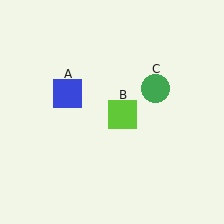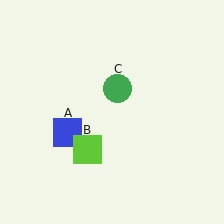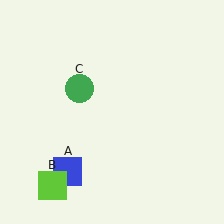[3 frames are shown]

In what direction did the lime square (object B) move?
The lime square (object B) moved down and to the left.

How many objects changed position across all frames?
3 objects changed position: blue square (object A), lime square (object B), green circle (object C).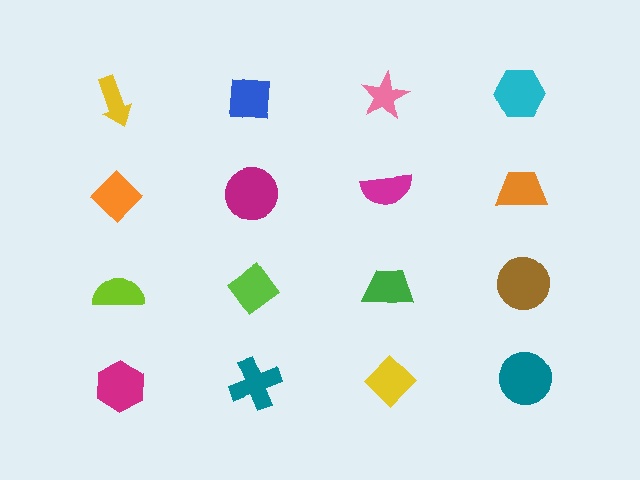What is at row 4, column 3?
A yellow diamond.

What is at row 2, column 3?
A magenta semicircle.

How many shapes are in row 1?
4 shapes.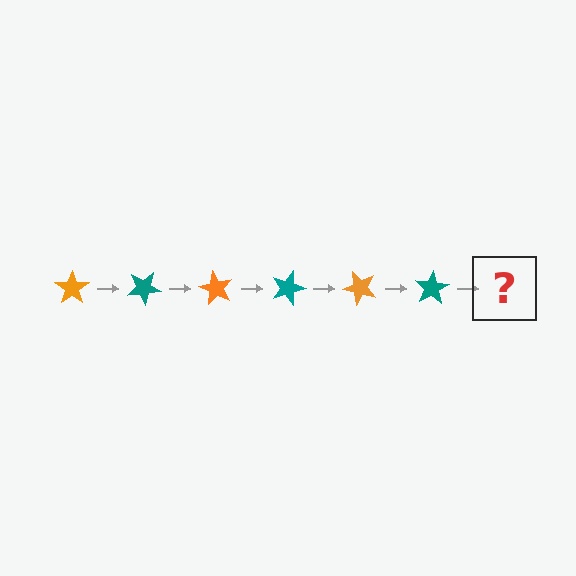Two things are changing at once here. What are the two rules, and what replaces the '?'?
The two rules are that it rotates 30 degrees each step and the color cycles through orange and teal. The '?' should be an orange star, rotated 180 degrees from the start.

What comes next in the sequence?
The next element should be an orange star, rotated 180 degrees from the start.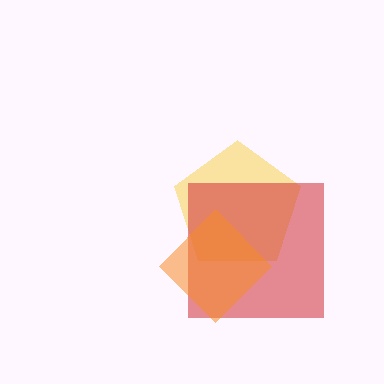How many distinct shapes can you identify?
There are 3 distinct shapes: a yellow pentagon, a red square, an orange diamond.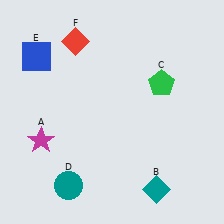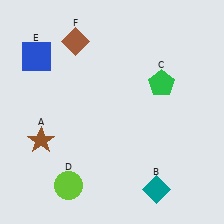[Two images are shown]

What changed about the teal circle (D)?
In Image 1, D is teal. In Image 2, it changed to lime.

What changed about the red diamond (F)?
In Image 1, F is red. In Image 2, it changed to brown.